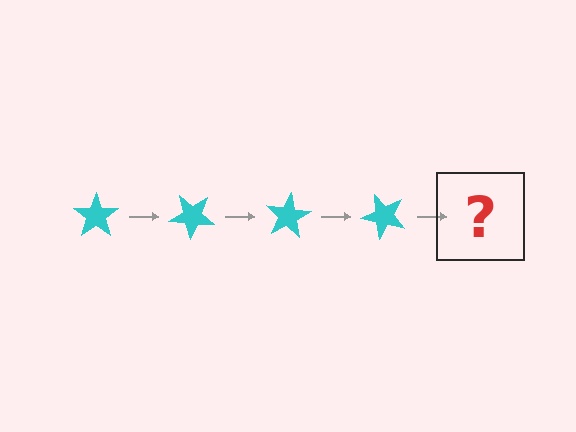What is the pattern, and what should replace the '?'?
The pattern is that the star rotates 40 degrees each step. The '?' should be a cyan star rotated 160 degrees.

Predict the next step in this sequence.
The next step is a cyan star rotated 160 degrees.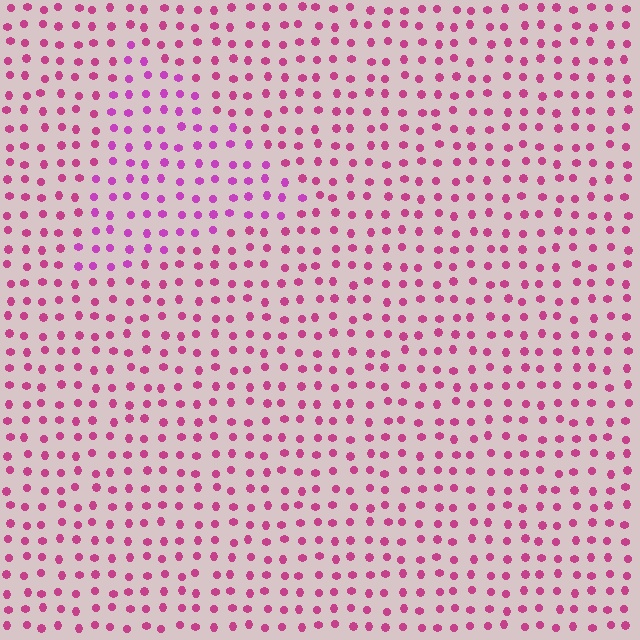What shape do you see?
I see a triangle.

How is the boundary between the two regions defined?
The boundary is defined purely by a slight shift in hue (about 24 degrees). Spacing, size, and orientation are identical on both sides.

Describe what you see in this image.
The image is filled with small magenta elements in a uniform arrangement. A triangle-shaped region is visible where the elements are tinted to a slightly different hue, forming a subtle color boundary.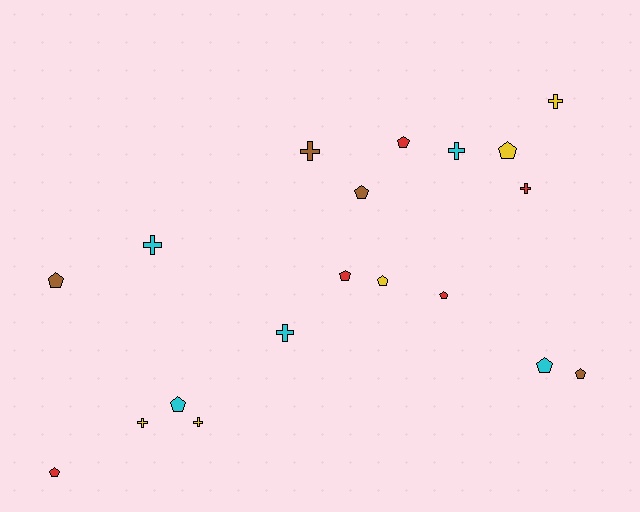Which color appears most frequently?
Red, with 5 objects.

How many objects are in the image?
There are 19 objects.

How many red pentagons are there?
There are 4 red pentagons.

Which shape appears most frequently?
Pentagon, with 11 objects.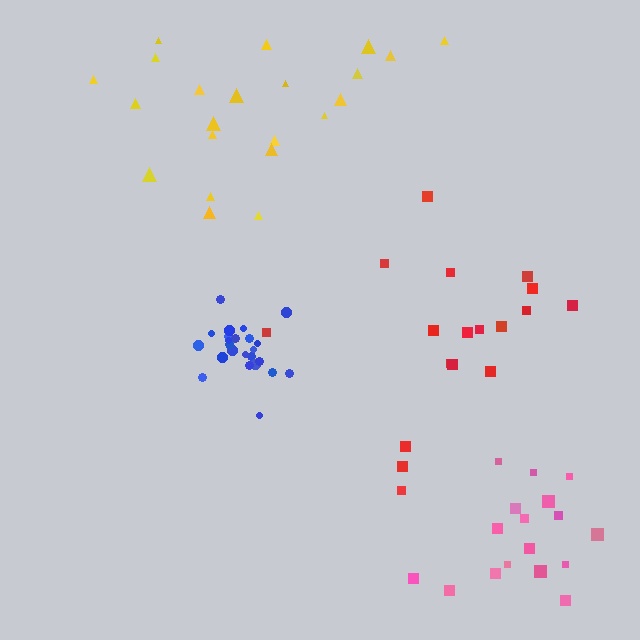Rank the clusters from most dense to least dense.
blue, pink, yellow, red.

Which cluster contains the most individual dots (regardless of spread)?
Blue (25).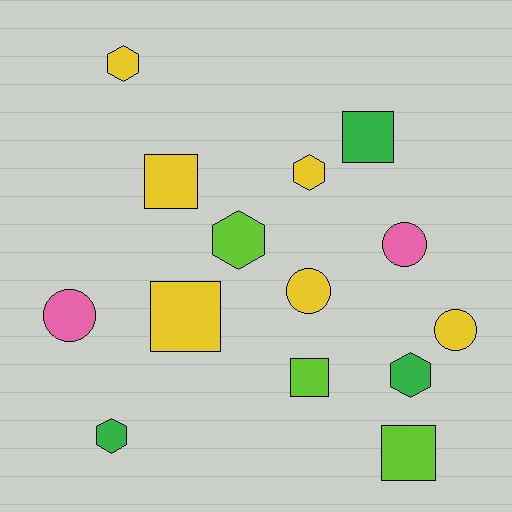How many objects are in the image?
There are 14 objects.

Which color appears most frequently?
Yellow, with 6 objects.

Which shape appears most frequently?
Hexagon, with 5 objects.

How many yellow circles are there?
There are 2 yellow circles.